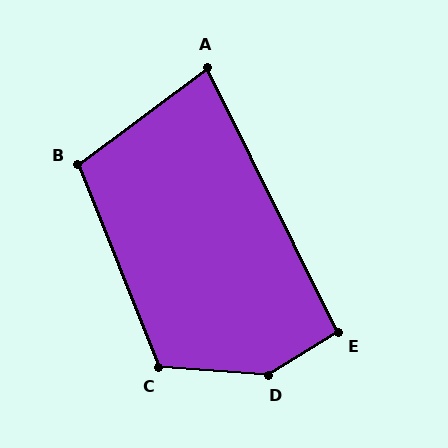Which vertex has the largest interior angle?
D, at approximately 144 degrees.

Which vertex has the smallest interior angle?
A, at approximately 79 degrees.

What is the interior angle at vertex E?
Approximately 95 degrees (obtuse).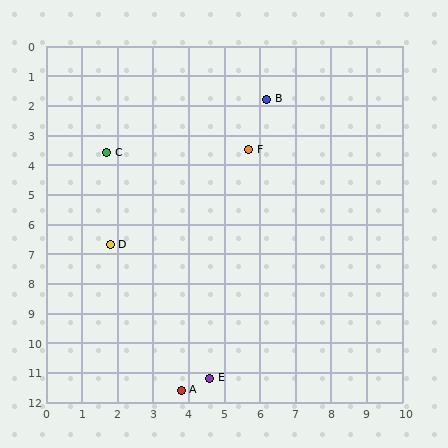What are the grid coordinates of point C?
Point C is at approximately (1.7, 3.6).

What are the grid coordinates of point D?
Point D is at approximately (1.8, 6.7).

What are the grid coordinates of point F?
Point F is at approximately (5.7, 3.5).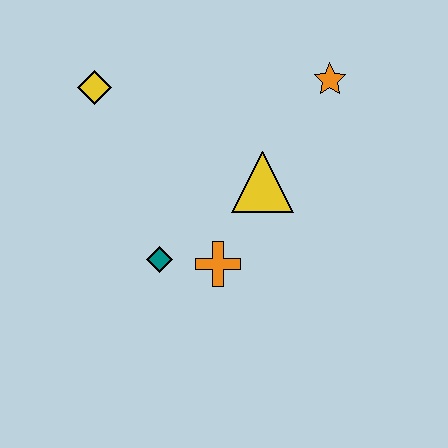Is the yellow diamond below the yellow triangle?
No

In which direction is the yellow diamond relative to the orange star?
The yellow diamond is to the left of the orange star.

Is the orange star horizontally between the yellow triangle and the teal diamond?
No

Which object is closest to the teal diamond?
The orange cross is closest to the teal diamond.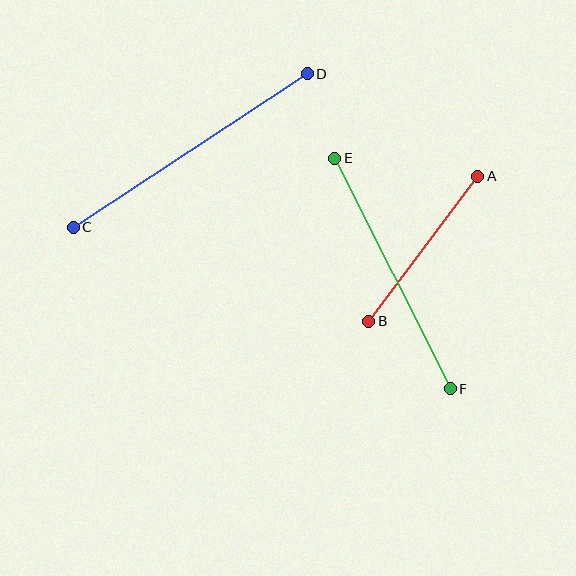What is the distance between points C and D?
The distance is approximately 280 pixels.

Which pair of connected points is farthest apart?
Points C and D are farthest apart.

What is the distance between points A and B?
The distance is approximately 181 pixels.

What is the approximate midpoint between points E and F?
The midpoint is at approximately (393, 273) pixels.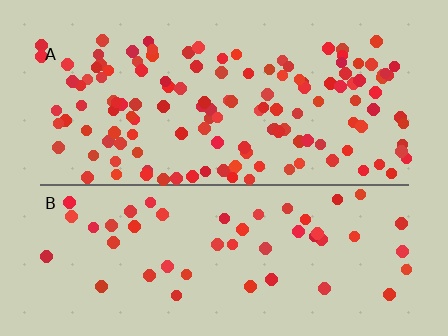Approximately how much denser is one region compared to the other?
Approximately 2.7× — region A over region B.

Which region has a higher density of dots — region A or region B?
A (the top).